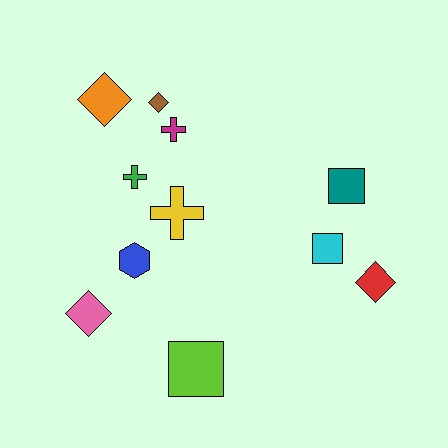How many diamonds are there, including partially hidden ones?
There are 4 diamonds.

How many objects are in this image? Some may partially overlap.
There are 11 objects.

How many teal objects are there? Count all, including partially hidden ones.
There is 1 teal object.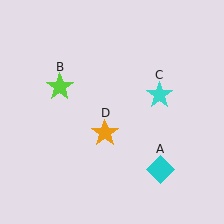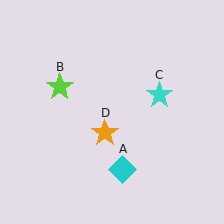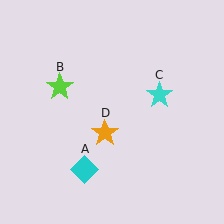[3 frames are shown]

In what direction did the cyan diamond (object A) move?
The cyan diamond (object A) moved left.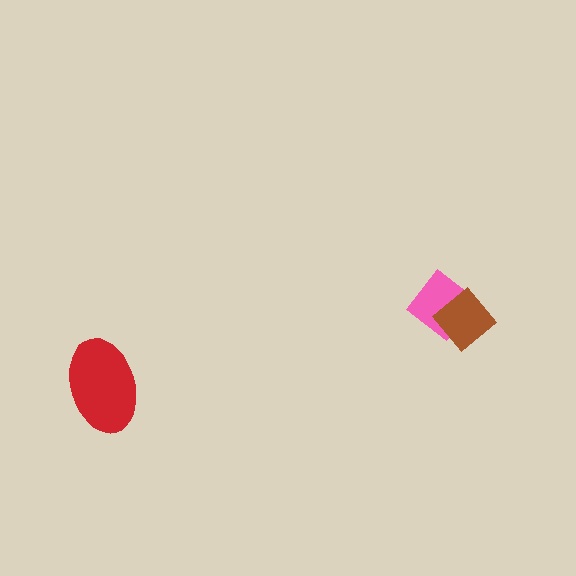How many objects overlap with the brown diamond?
1 object overlaps with the brown diamond.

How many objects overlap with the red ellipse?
0 objects overlap with the red ellipse.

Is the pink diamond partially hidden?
Yes, it is partially covered by another shape.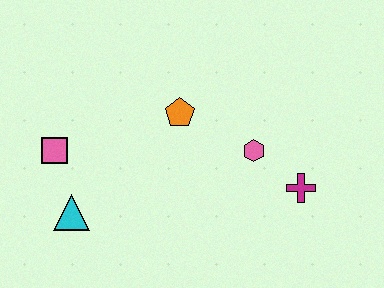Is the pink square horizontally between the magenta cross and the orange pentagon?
No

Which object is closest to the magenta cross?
The pink hexagon is closest to the magenta cross.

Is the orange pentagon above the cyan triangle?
Yes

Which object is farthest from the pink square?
The magenta cross is farthest from the pink square.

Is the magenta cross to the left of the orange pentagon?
No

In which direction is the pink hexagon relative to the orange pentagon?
The pink hexagon is to the right of the orange pentagon.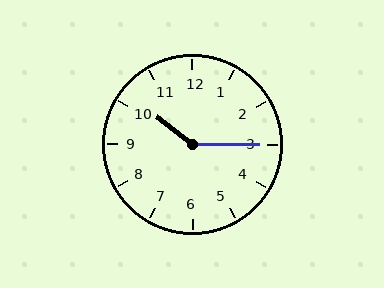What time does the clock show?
10:15.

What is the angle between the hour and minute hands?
Approximately 142 degrees.